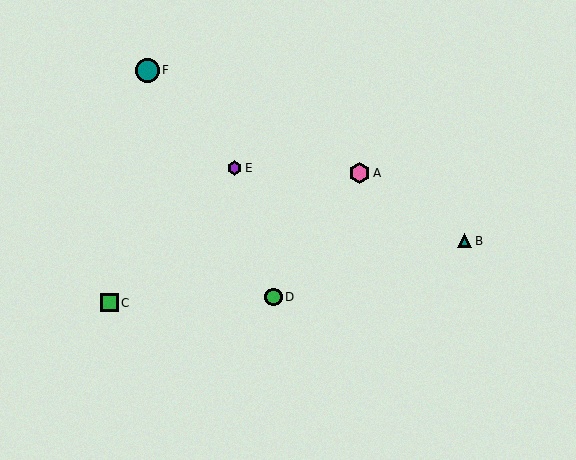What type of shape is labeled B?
Shape B is a teal triangle.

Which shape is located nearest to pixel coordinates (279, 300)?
The green circle (labeled D) at (273, 297) is nearest to that location.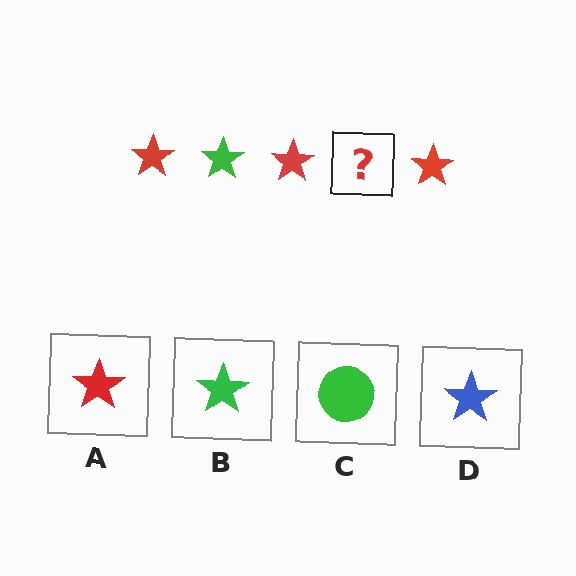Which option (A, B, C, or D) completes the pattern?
B.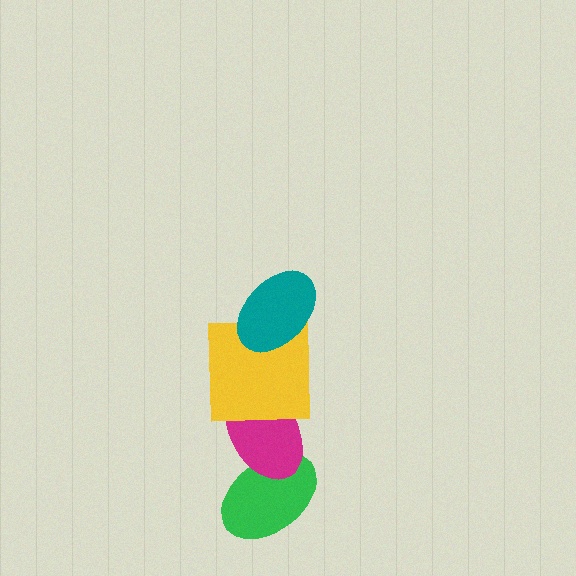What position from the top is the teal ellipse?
The teal ellipse is 1st from the top.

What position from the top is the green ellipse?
The green ellipse is 4th from the top.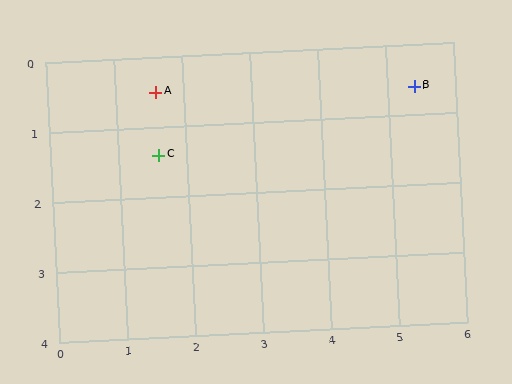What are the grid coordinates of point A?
Point A is at approximately (1.6, 0.5).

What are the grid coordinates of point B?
Point B is at approximately (5.4, 0.6).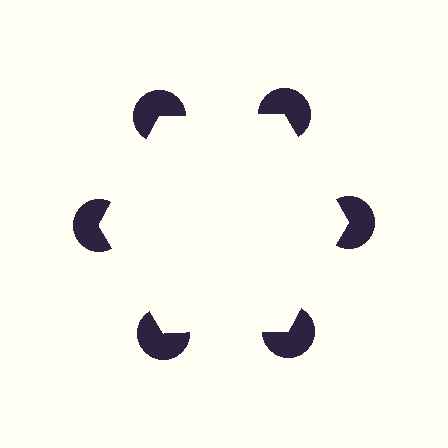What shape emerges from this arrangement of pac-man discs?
An illusory hexagon — its edges are inferred from the aligned wedge cuts in the pac-man discs, not physically drawn.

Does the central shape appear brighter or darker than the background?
It typically appears slightly brighter than the background, even though no actual brightness change is drawn.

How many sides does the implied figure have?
6 sides.